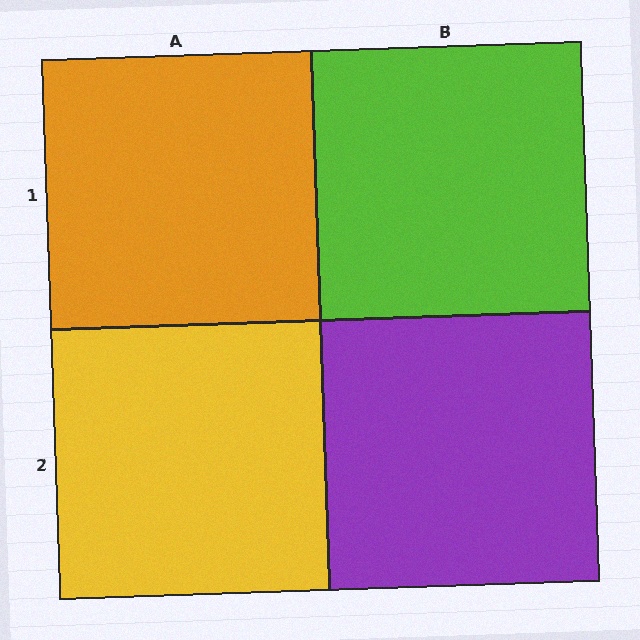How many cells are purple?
1 cell is purple.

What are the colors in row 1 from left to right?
Orange, lime.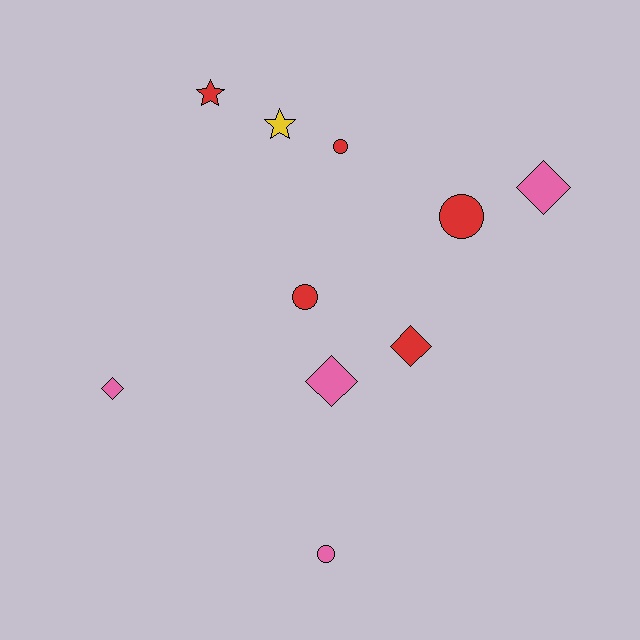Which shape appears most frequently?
Diamond, with 4 objects.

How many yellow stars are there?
There is 1 yellow star.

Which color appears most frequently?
Red, with 5 objects.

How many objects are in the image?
There are 10 objects.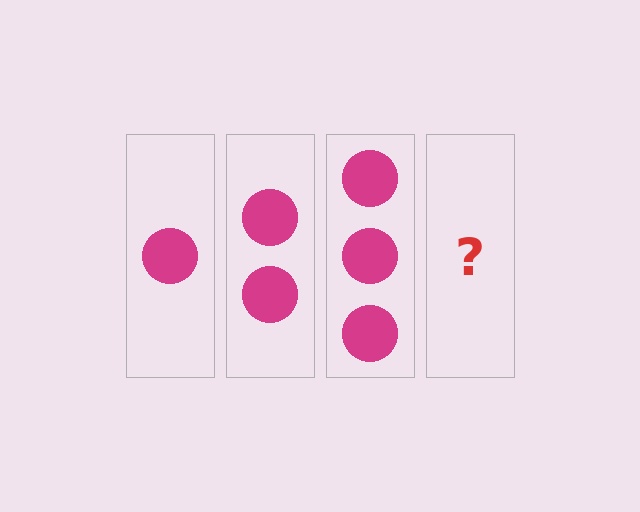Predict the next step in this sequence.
The next step is 4 circles.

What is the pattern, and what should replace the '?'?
The pattern is that each step adds one more circle. The '?' should be 4 circles.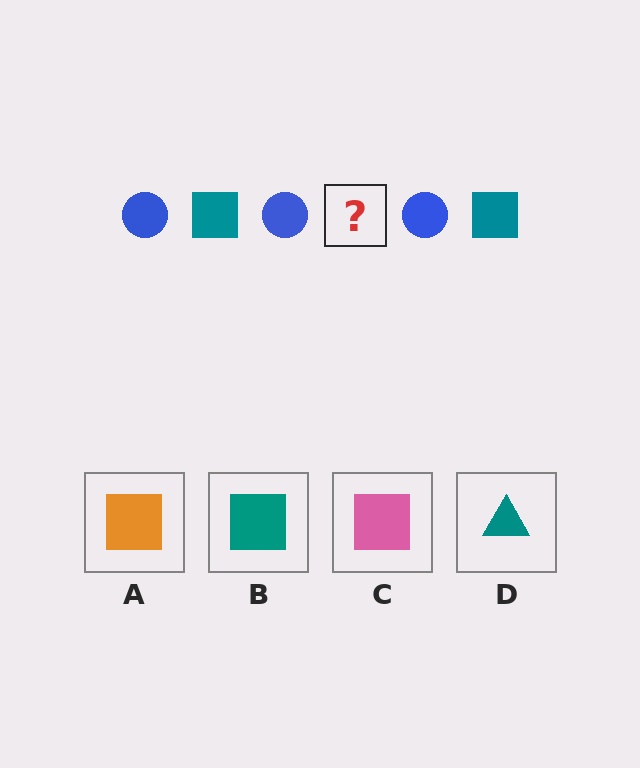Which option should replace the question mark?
Option B.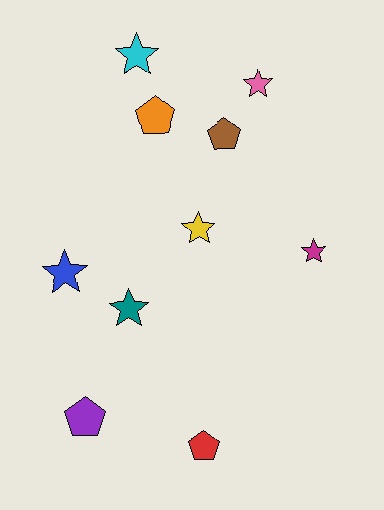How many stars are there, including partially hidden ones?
There are 6 stars.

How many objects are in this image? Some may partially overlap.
There are 10 objects.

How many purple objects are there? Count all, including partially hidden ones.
There is 1 purple object.